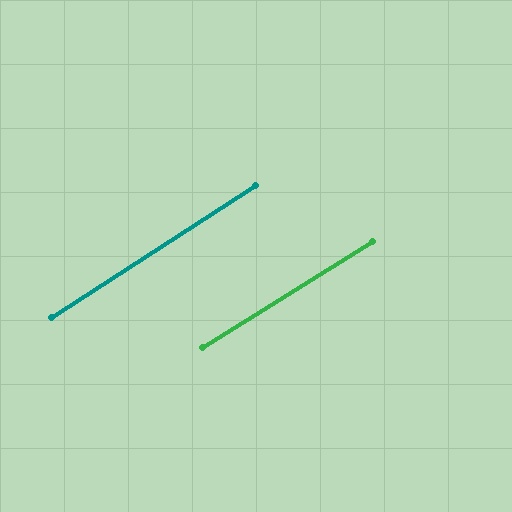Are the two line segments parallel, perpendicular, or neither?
Parallel — their directions differ by only 1.0°.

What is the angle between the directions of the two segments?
Approximately 1 degree.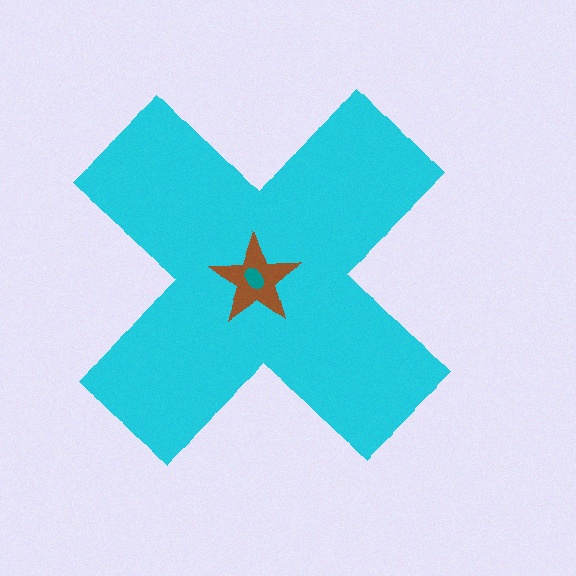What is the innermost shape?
The teal ellipse.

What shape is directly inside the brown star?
The teal ellipse.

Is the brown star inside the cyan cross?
Yes.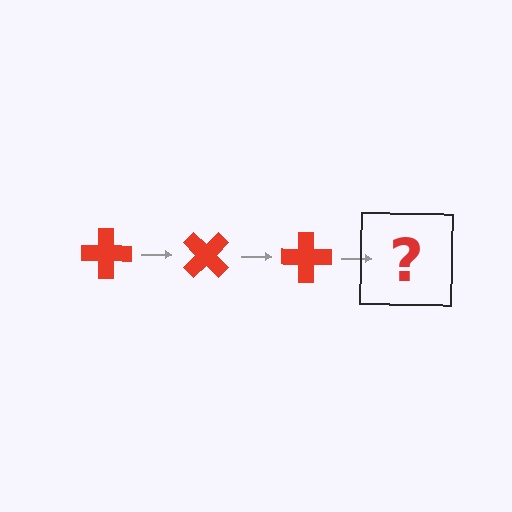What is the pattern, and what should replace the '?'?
The pattern is that the cross rotates 45 degrees each step. The '?' should be a red cross rotated 135 degrees.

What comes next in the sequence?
The next element should be a red cross rotated 135 degrees.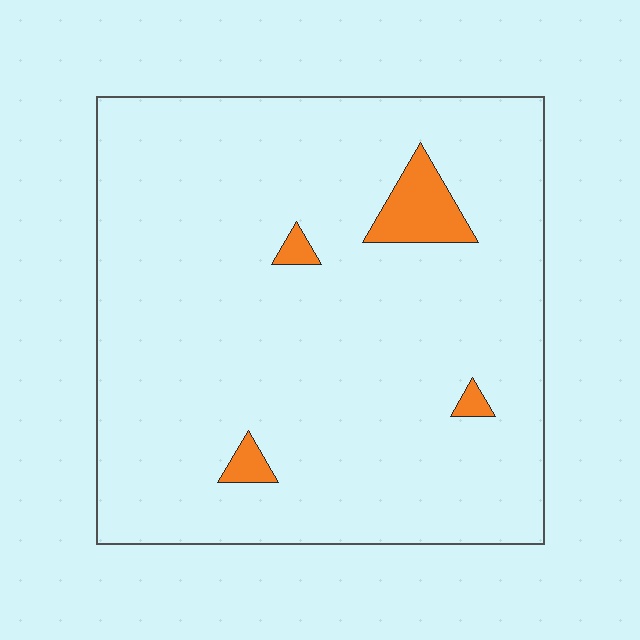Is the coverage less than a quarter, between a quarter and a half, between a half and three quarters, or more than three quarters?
Less than a quarter.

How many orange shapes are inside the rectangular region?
4.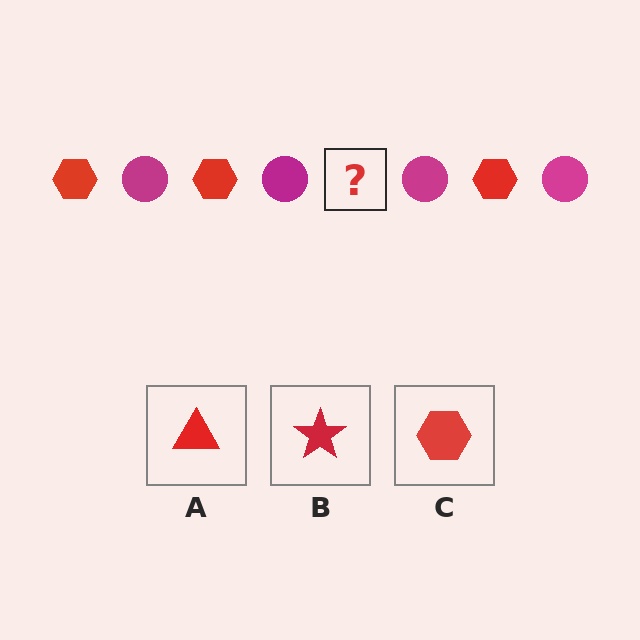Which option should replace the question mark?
Option C.